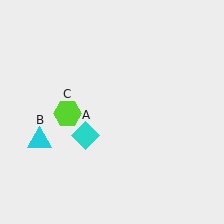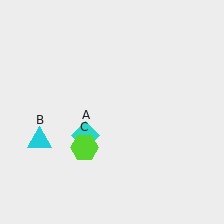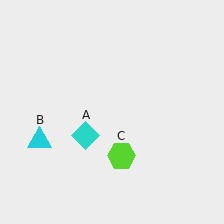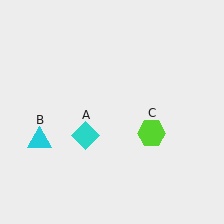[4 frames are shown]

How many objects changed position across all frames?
1 object changed position: lime hexagon (object C).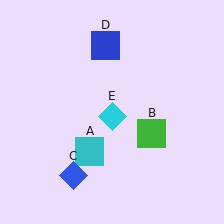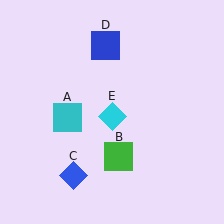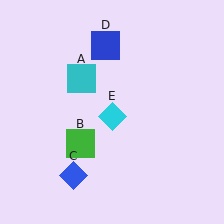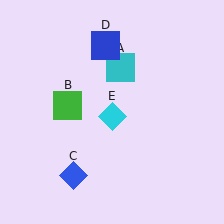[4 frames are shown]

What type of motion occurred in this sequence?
The cyan square (object A), green square (object B) rotated clockwise around the center of the scene.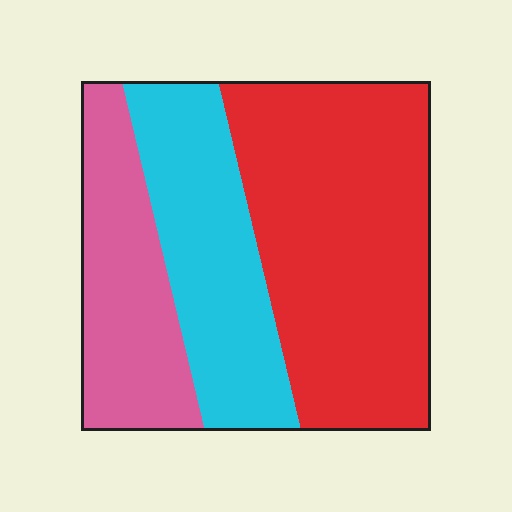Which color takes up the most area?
Red, at roughly 50%.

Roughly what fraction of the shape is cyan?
Cyan takes up between a sixth and a third of the shape.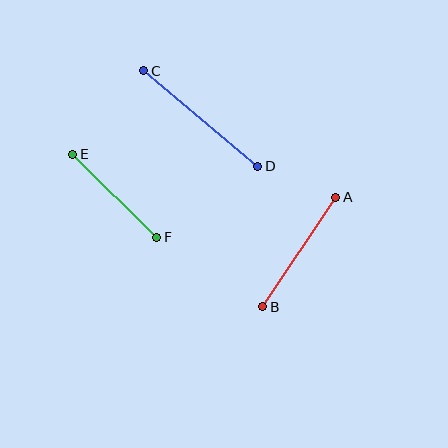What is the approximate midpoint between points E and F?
The midpoint is at approximately (115, 196) pixels.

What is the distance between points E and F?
The distance is approximately 118 pixels.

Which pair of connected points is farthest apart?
Points C and D are farthest apart.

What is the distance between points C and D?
The distance is approximately 148 pixels.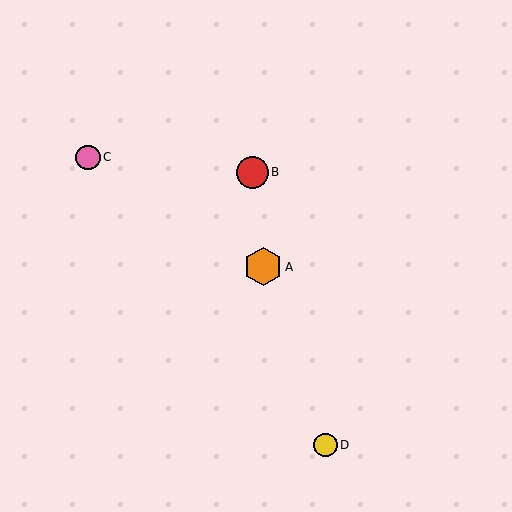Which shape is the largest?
The orange hexagon (labeled A) is the largest.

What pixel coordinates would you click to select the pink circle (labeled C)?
Click at (88, 157) to select the pink circle C.